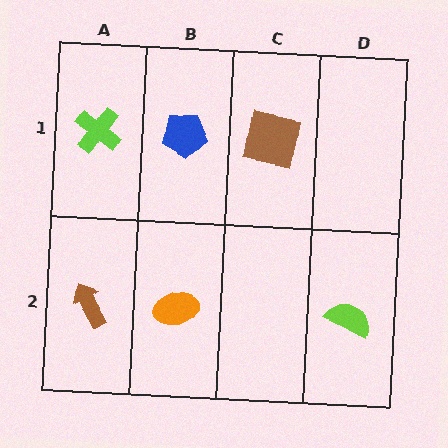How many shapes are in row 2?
3 shapes.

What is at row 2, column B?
An orange ellipse.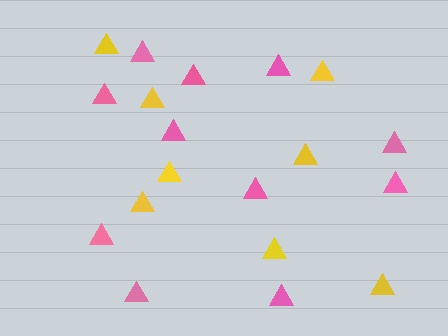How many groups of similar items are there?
There are 2 groups: one group of yellow triangles (8) and one group of pink triangles (11).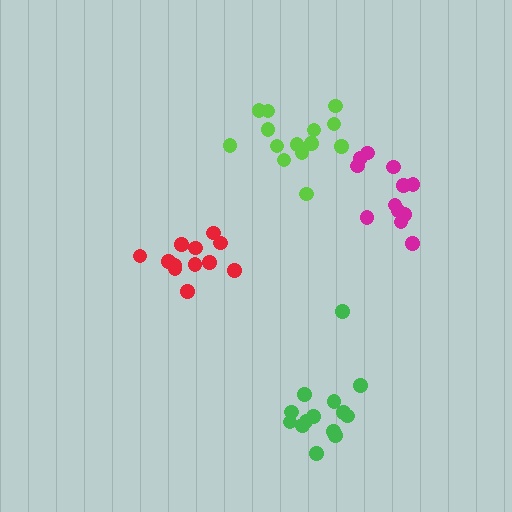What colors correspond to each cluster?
The clusters are colored: lime, green, red, magenta.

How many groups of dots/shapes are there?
There are 4 groups.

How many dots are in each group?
Group 1: 14 dots, Group 2: 14 dots, Group 3: 12 dots, Group 4: 12 dots (52 total).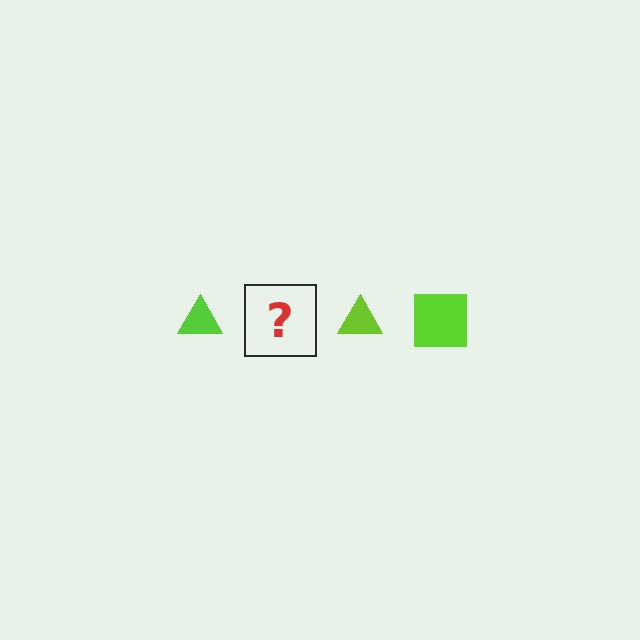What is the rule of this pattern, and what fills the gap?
The rule is that the pattern cycles through triangle, square shapes in lime. The gap should be filled with a lime square.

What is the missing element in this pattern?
The missing element is a lime square.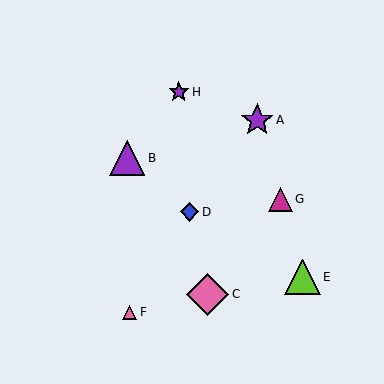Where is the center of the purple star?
The center of the purple star is at (179, 92).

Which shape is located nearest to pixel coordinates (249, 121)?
The purple star (labeled A) at (257, 120) is nearest to that location.